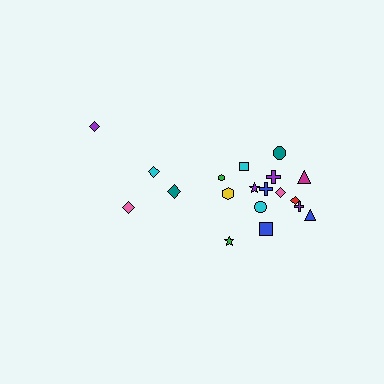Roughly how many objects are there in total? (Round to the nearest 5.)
Roughly 20 objects in total.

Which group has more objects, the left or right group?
The right group.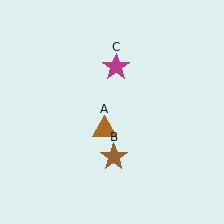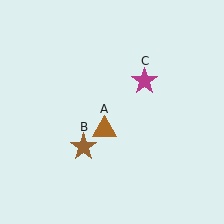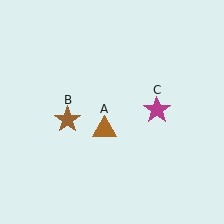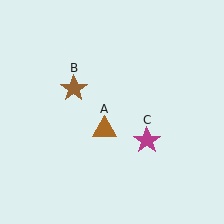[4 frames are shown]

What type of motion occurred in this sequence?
The brown star (object B), magenta star (object C) rotated clockwise around the center of the scene.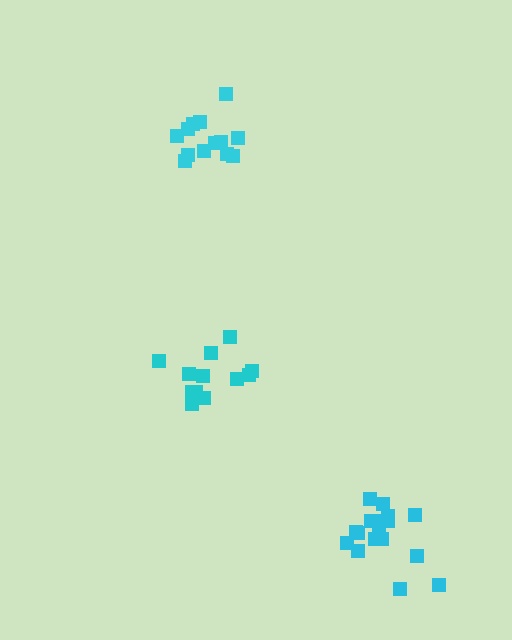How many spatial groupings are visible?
There are 3 spatial groupings.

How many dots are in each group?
Group 1: 13 dots, Group 2: 17 dots, Group 3: 12 dots (42 total).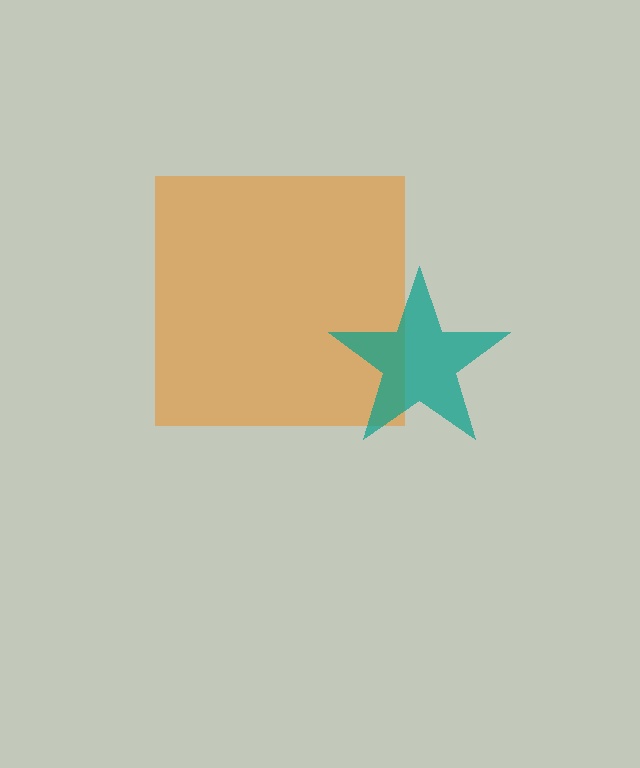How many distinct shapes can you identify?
There are 2 distinct shapes: an orange square, a teal star.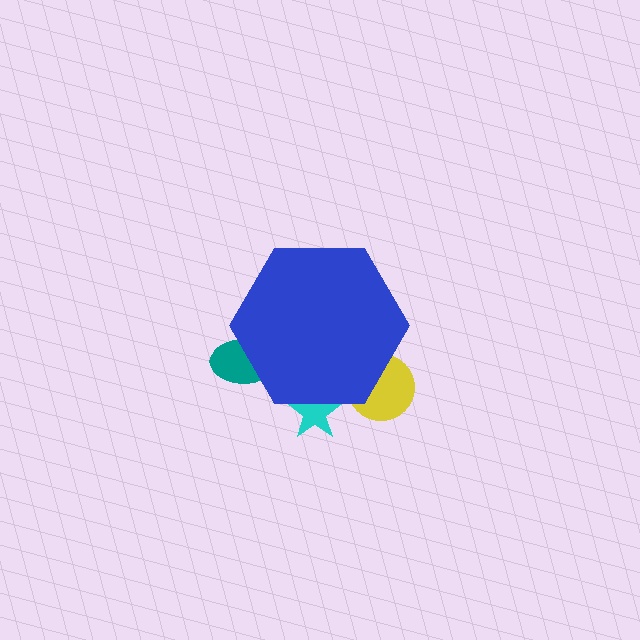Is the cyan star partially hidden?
Yes, the cyan star is partially hidden behind the blue hexagon.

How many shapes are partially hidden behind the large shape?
3 shapes are partially hidden.